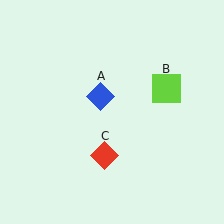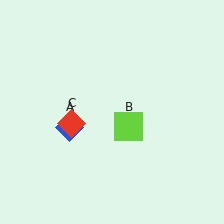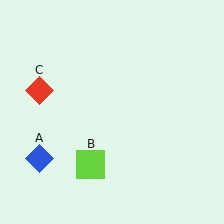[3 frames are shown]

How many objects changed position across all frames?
3 objects changed position: blue diamond (object A), lime square (object B), red diamond (object C).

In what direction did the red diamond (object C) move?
The red diamond (object C) moved up and to the left.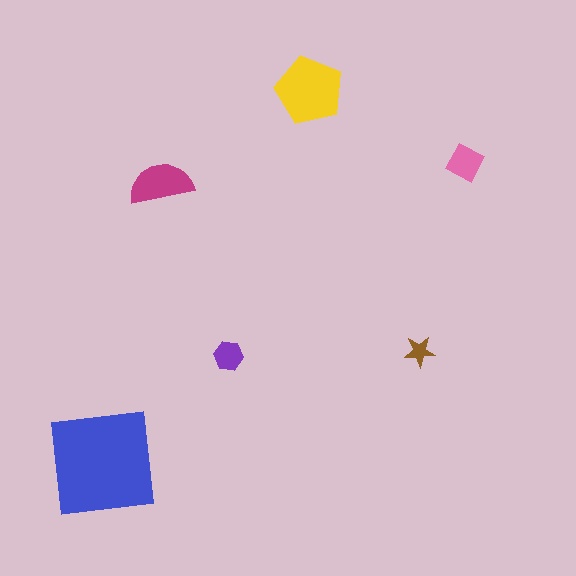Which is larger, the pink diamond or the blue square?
The blue square.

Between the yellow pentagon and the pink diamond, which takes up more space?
The yellow pentagon.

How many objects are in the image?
There are 6 objects in the image.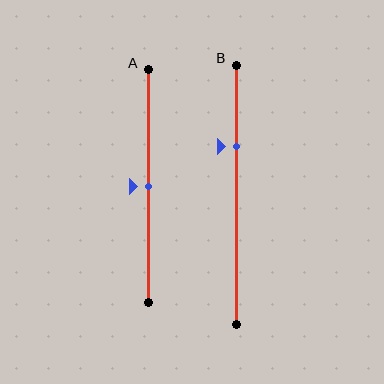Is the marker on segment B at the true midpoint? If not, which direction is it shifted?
No, the marker on segment B is shifted upward by about 19% of the segment length.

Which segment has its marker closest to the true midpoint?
Segment A has its marker closest to the true midpoint.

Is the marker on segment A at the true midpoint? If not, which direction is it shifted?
Yes, the marker on segment A is at the true midpoint.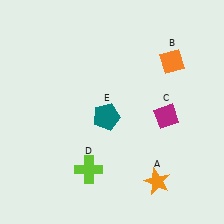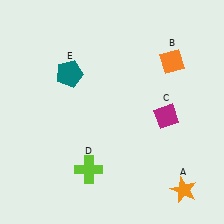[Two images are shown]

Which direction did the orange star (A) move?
The orange star (A) moved right.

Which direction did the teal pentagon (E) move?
The teal pentagon (E) moved up.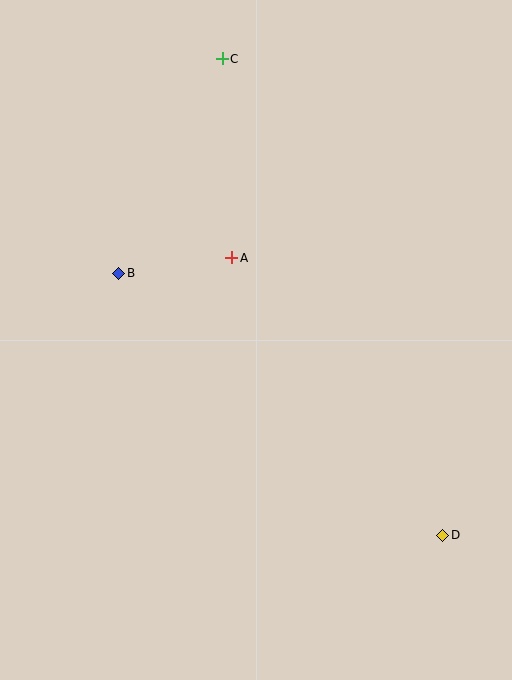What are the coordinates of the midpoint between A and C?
The midpoint between A and C is at (227, 158).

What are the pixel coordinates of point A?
Point A is at (232, 258).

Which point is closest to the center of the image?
Point A at (232, 258) is closest to the center.